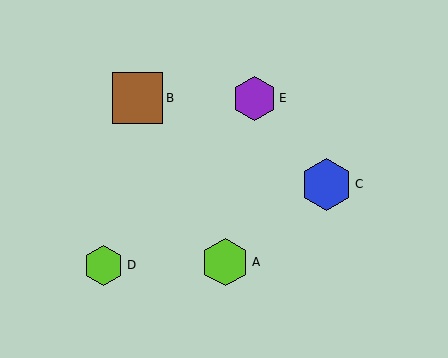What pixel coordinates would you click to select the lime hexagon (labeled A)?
Click at (225, 262) to select the lime hexagon A.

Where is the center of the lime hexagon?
The center of the lime hexagon is at (104, 265).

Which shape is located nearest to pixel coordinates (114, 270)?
The lime hexagon (labeled D) at (104, 265) is nearest to that location.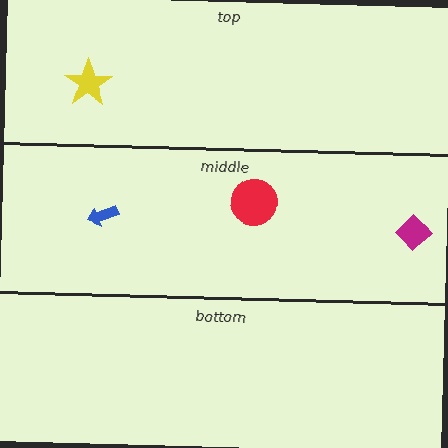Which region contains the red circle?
The middle region.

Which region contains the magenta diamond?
The middle region.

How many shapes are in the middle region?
3.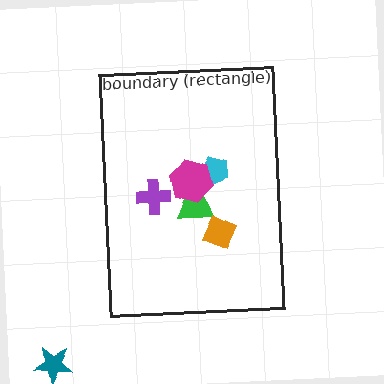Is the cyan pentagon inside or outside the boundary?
Inside.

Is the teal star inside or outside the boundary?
Outside.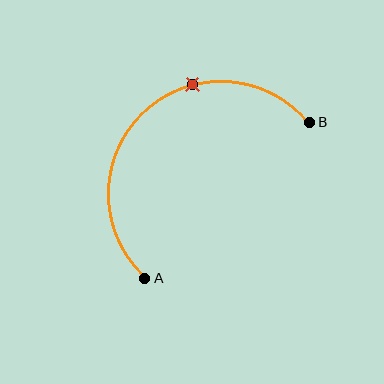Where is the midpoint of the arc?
The arc midpoint is the point on the curve farthest from the straight line joining A and B. It sits above and to the left of that line.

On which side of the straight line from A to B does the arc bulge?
The arc bulges above and to the left of the straight line connecting A and B.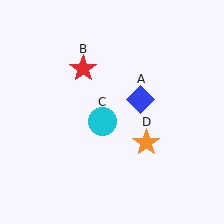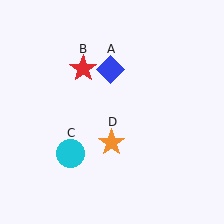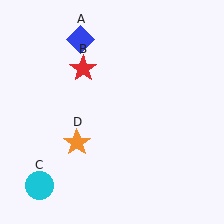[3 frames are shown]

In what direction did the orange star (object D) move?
The orange star (object D) moved left.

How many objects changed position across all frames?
3 objects changed position: blue diamond (object A), cyan circle (object C), orange star (object D).